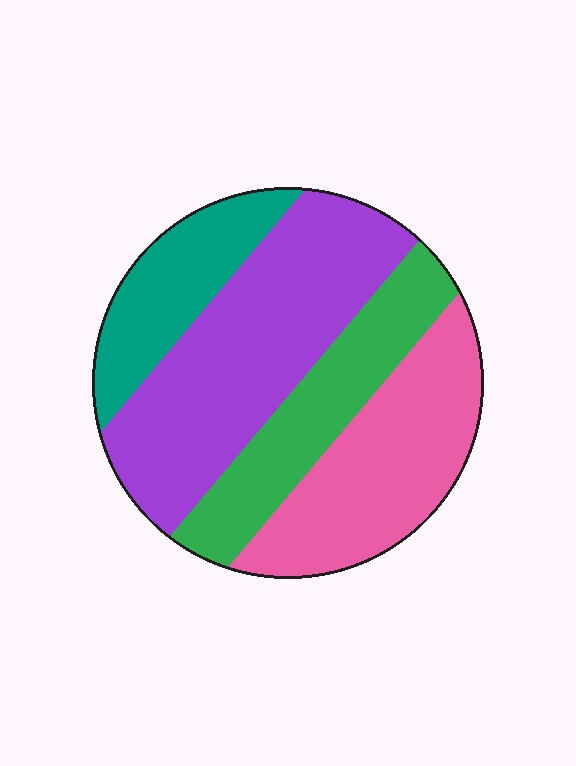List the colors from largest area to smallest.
From largest to smallest: purple, pink, green, teal.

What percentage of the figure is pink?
Pink covers about 25% of the figure.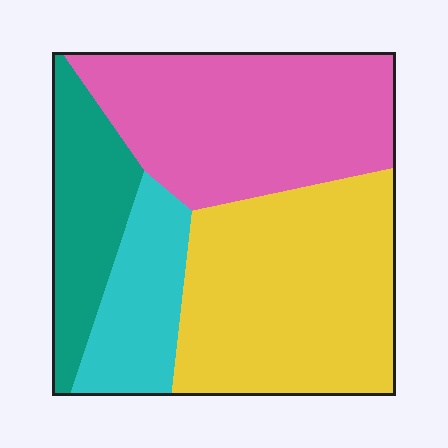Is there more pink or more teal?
Pink.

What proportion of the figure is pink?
Pink takes up about one third (1/3) of the figure.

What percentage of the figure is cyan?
Cyan takes up less than a quarter of the figure.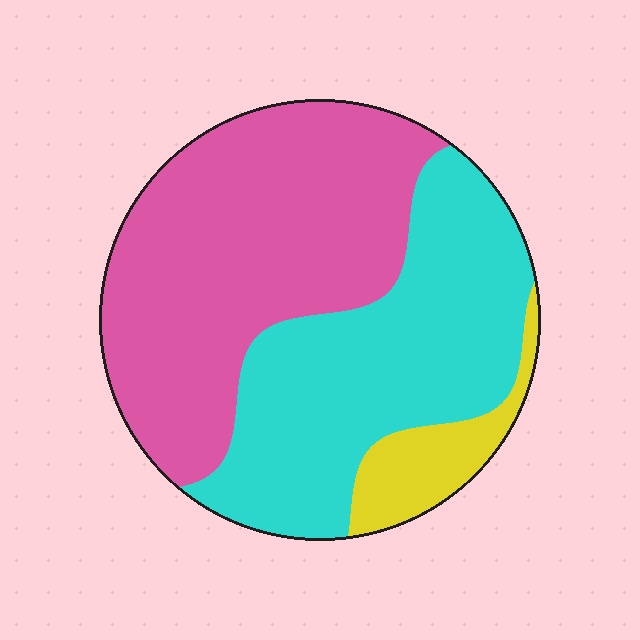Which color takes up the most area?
Pink, at roughly 50%.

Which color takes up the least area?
Yellow, at roughly 10%.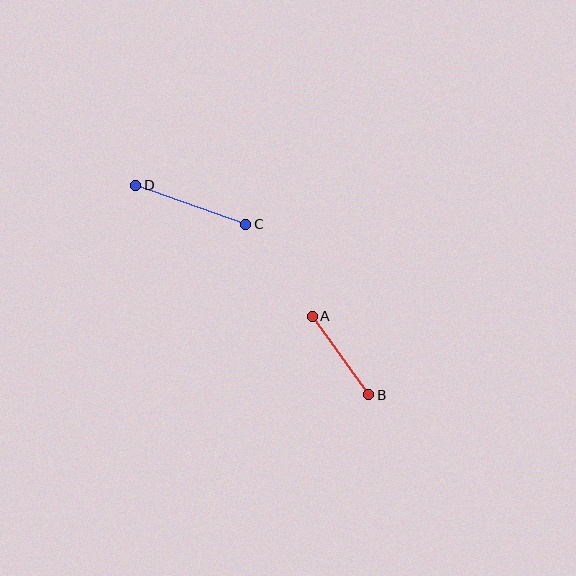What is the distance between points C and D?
The distance is approximately 116 pixels.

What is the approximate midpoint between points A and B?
The midpoint is at approximately (341, 356) pixels.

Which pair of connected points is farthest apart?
Points C and D are farthest apart.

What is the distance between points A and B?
The distance is approximately 97 pixels.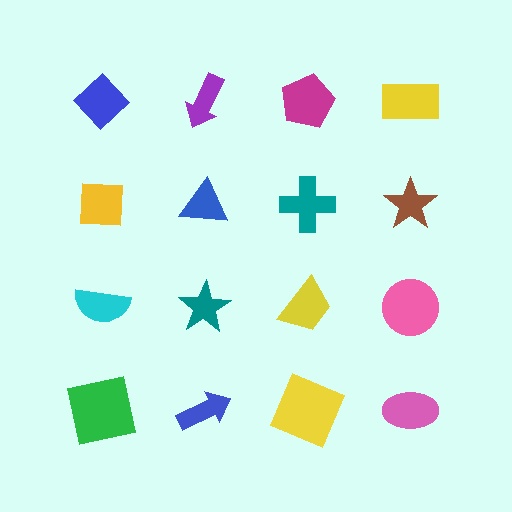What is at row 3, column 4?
A pink circle.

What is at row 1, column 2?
A purple arrow.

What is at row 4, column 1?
A green square.